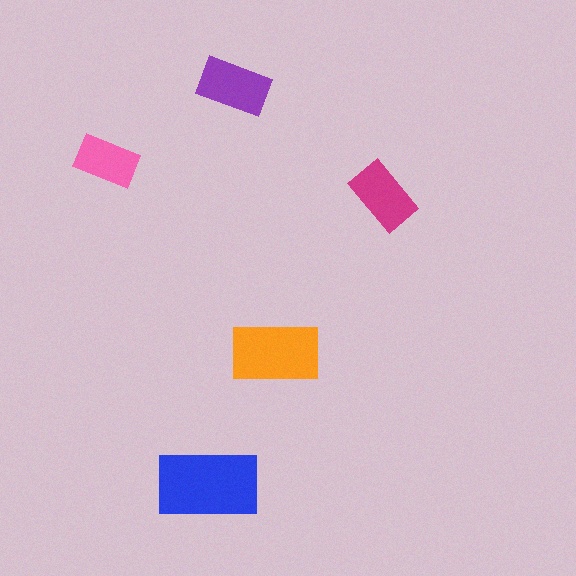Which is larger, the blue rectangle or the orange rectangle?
The blue one.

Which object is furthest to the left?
The pink rectangle is leftmost.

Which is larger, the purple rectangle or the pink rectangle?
The purple one.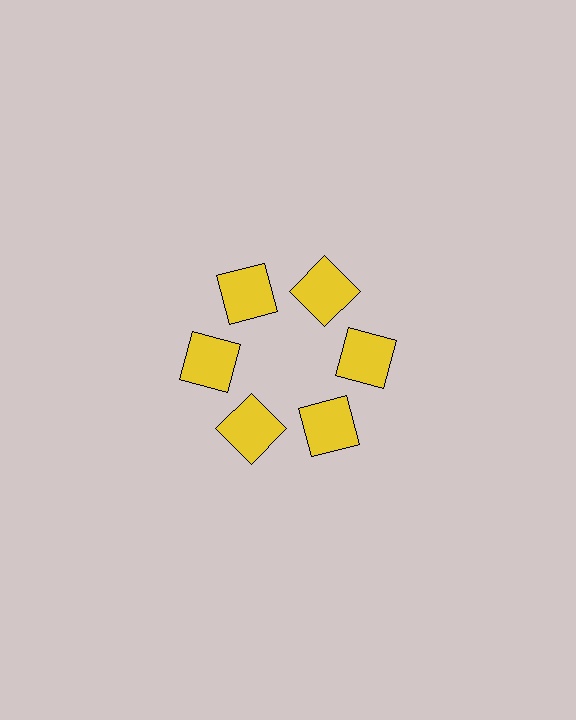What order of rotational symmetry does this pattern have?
This pattern has 6-fold rotational symmetry.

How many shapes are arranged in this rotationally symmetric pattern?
There are 6 shapes, arranged in 6 groups of 1.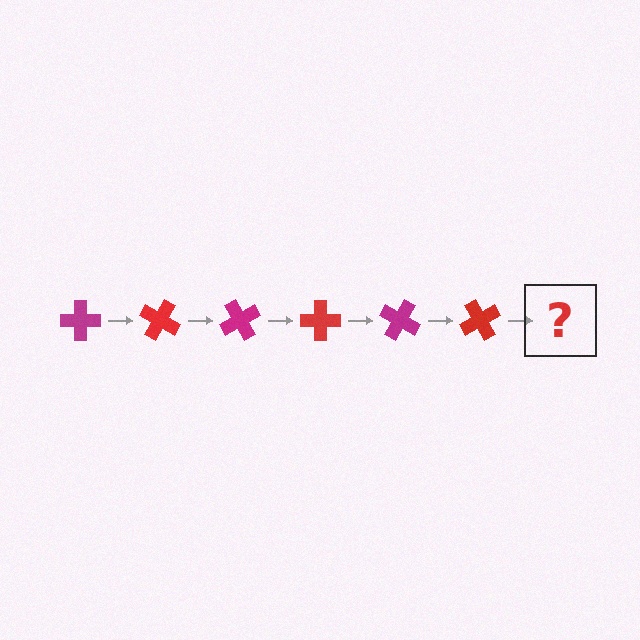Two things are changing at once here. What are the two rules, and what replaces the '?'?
The two rules are that it rotates 30 degrees each step and the color cycles through magenta and red. The '?' should be a magenta cross, rotated 180 degrees from the start.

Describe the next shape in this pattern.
It should be a magenta cross, rotated 180 degrees from the start.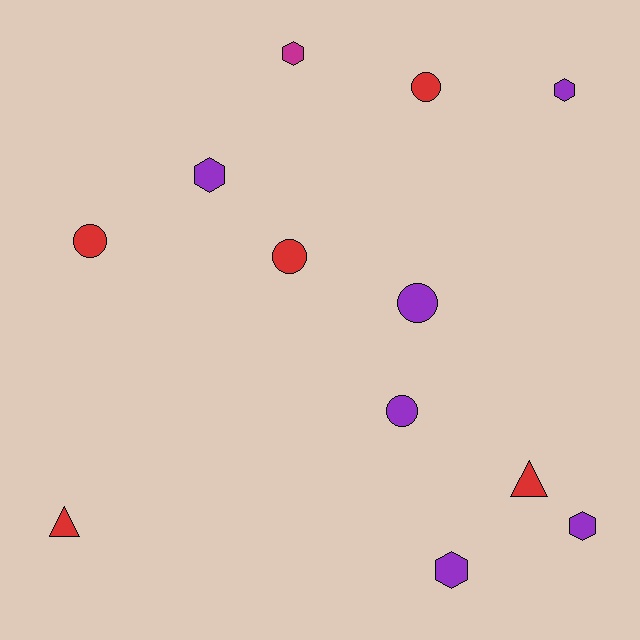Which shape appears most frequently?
Hexagon, with 5 objects.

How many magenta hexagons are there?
There is 1 magenta hexagon.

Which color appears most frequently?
Purple, with 6 objects.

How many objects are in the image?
There are 12 objects.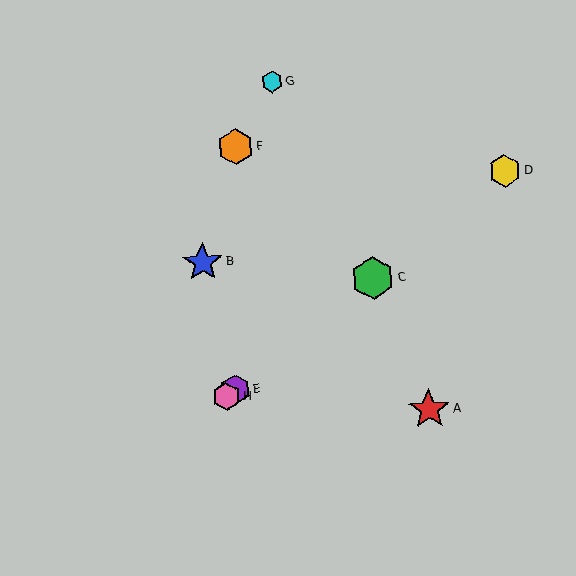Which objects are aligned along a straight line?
Objects C, D, E, H are aligned along a straight line.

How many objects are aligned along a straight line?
4 objects (C, D, E, H) are aligned along a straight line.